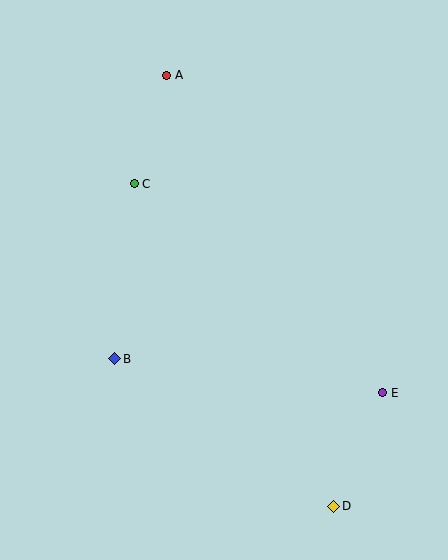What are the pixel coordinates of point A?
Point A is at (167, 75).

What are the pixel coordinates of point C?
Point C is at (134, 184).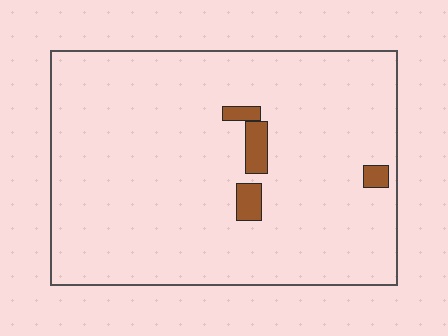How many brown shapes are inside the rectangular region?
4.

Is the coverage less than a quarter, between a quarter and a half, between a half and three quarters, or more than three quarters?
Less than a quarter.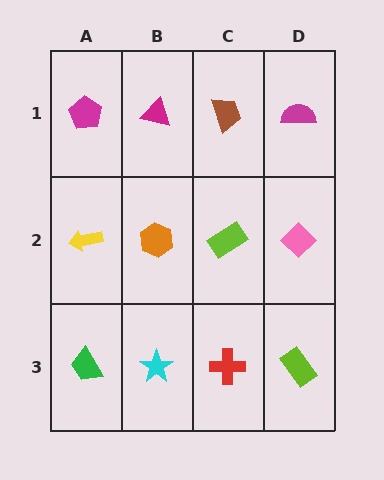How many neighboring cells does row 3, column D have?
2.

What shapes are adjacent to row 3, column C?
A lime rectangle (row 2, column C), a cyan star (row 3, column B), a lime rectangle (row 3, column D).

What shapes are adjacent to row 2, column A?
A magenta pentagon (row 1, column A), a green trapezoid (row 3, column A), an orange hexagon (row 2, column B).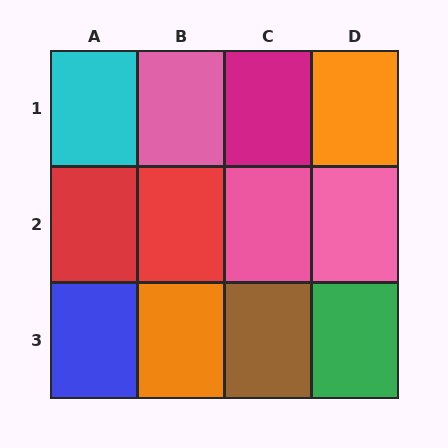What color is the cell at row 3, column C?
Brown.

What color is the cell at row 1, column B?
Pink.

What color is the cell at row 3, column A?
Blue.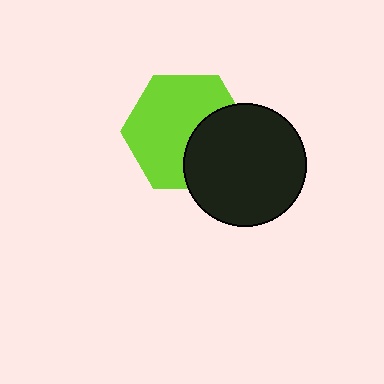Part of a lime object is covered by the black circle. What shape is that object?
It is a hexagon.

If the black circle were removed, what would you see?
You would see the complete lime hexagon.